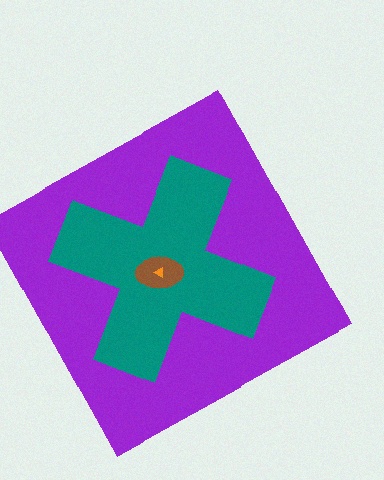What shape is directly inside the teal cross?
The brown ellipse.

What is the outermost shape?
The purple square.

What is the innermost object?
The orange triangle.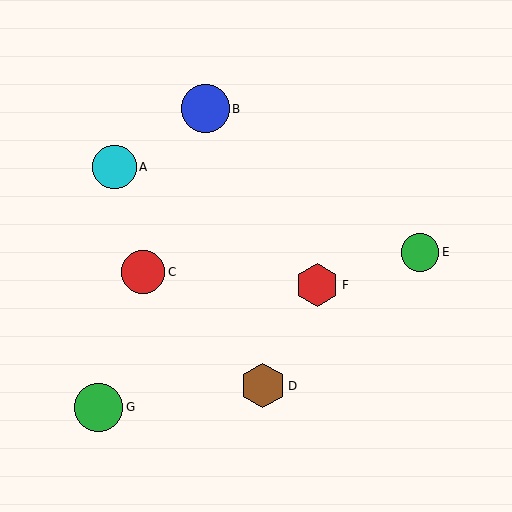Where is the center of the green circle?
The center of the green circle is at (420, 252).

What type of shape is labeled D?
Shape D is a brown hexagon.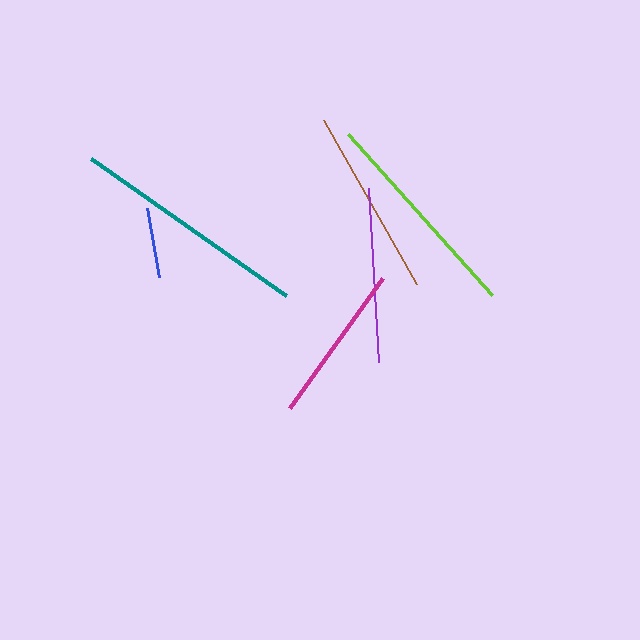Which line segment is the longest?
The teal line is the longest at approximately 239 pixels.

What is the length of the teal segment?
The teal segment is approximately 239 pixels long.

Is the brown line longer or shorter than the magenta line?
The brown line is longer than the magenta line.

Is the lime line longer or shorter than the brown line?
The lime line is longer than the brown line.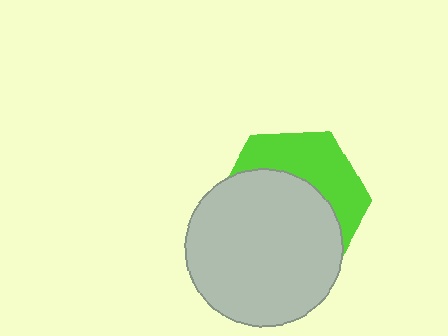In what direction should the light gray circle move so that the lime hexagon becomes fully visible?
The light gray circle should move down. That is the shortest direction to clear the overlap and leave the lime hexagon fully visible.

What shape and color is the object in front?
The object in front is a light gray circle.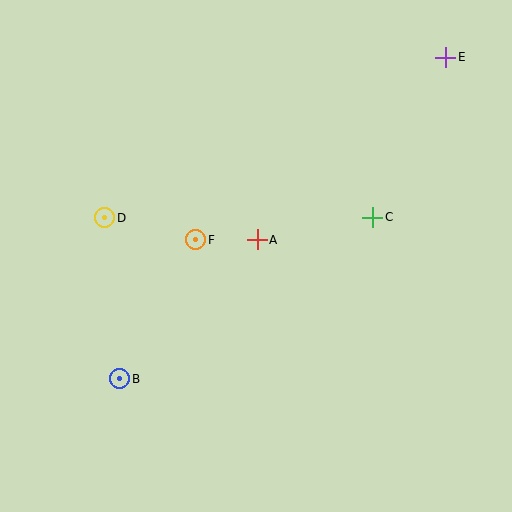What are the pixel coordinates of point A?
Point A is at (257, 240).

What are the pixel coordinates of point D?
Point D is at (105, 218).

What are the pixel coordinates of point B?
Point B is at (120, 379).